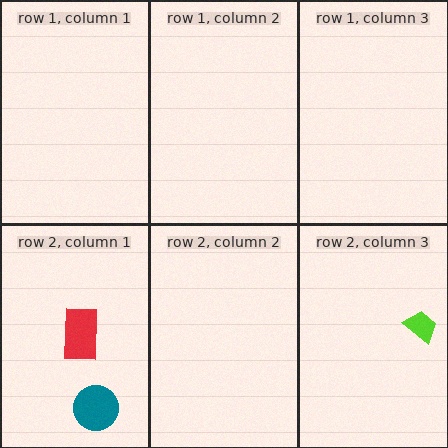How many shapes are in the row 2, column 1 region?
2.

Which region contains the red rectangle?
The row 2, column 1 region.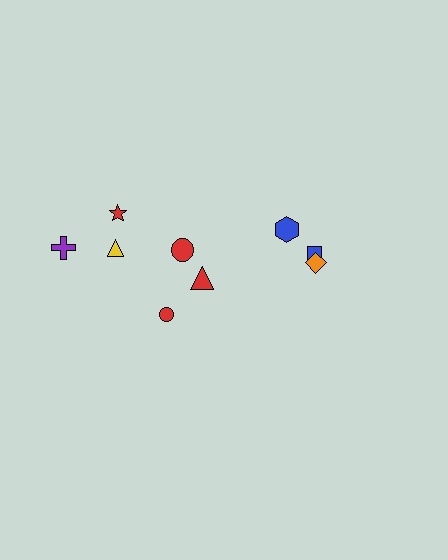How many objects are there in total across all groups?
There are 9 objects.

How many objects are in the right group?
There are 3 objects.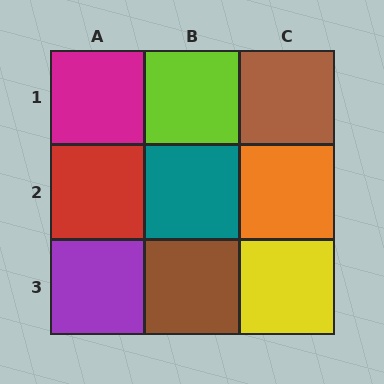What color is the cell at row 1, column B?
Lime.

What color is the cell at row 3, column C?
Yellow.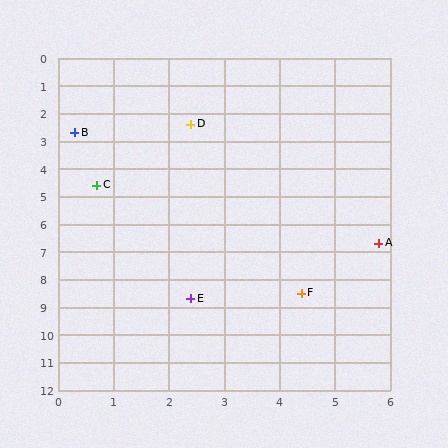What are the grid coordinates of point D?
Point D is at approximately (2.4, 2.4).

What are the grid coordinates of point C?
Point C is at approximately (0.7, 4.6).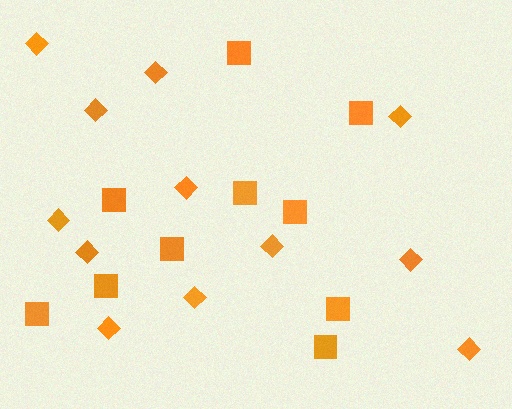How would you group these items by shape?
There are 2 groups: one group of squares (10) and one group of diamonds (12).